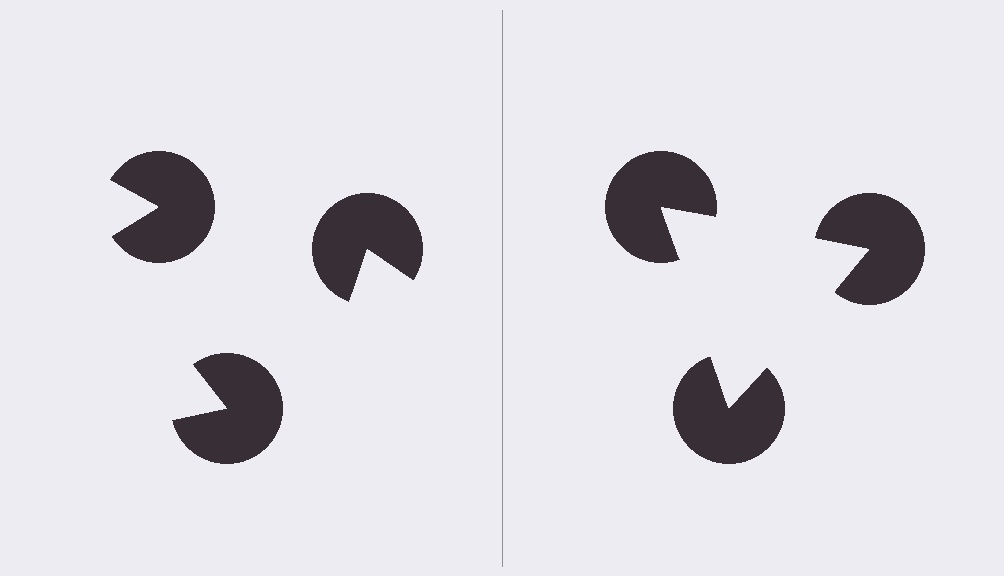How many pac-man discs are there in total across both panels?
6 — 3 on each side.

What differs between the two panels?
The pac-man discs are positioned identically on both sides; only the wedge orientations differ. On the right they align to a triangle; on the left they are misaligned.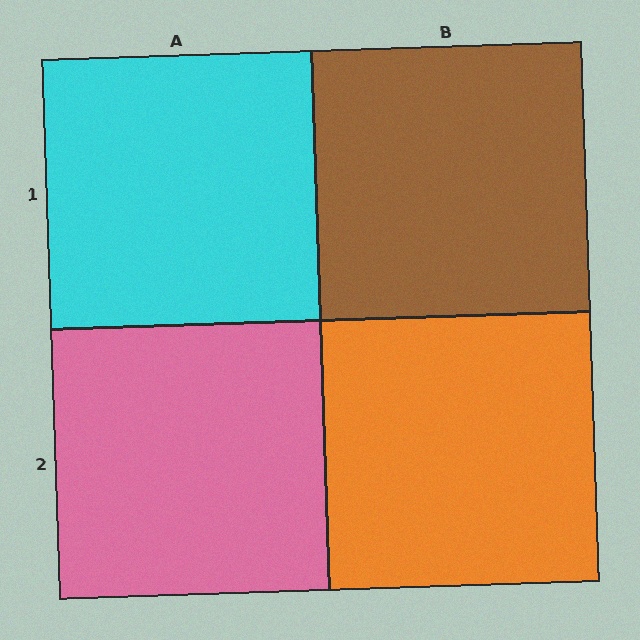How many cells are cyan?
1 cell is cyan.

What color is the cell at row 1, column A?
Cyan.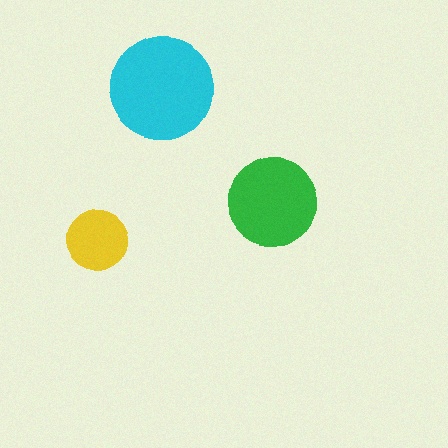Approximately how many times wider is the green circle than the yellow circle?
About 1.5 times wider.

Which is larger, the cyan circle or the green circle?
The cyan one.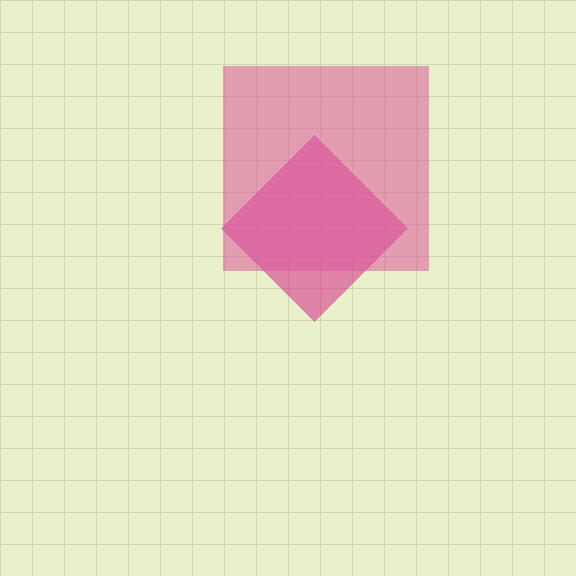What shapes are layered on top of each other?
The layered shapes are: a magenta diamond, a pink square.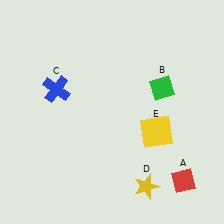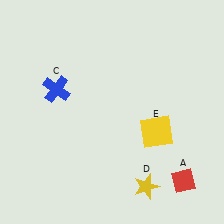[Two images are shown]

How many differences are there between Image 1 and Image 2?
There is 1 difference between the two images.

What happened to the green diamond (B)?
The green diamond (B) was removed in Image 2. It was in the top-right area of Image 1.